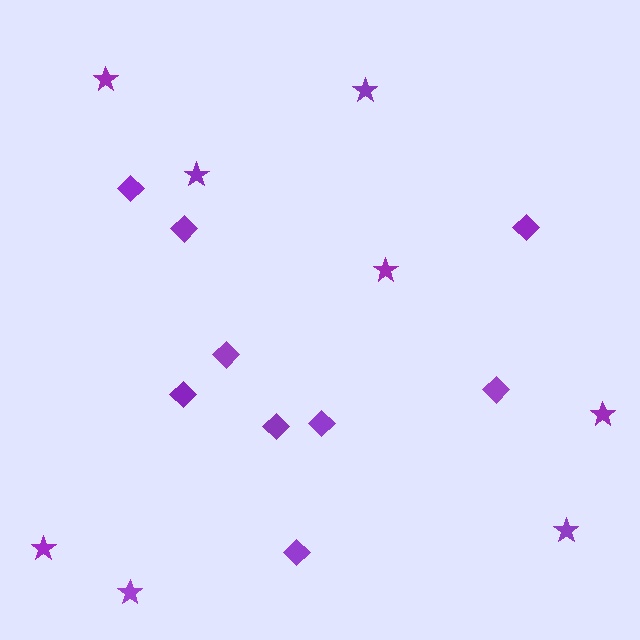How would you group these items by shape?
There are 2 groups: one group of stars (8) and one group of diamonds (9).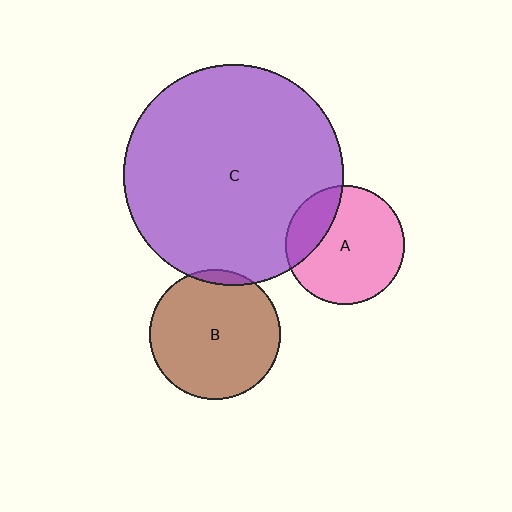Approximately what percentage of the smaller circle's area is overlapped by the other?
Approximately 5%.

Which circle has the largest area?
Circle C (purple).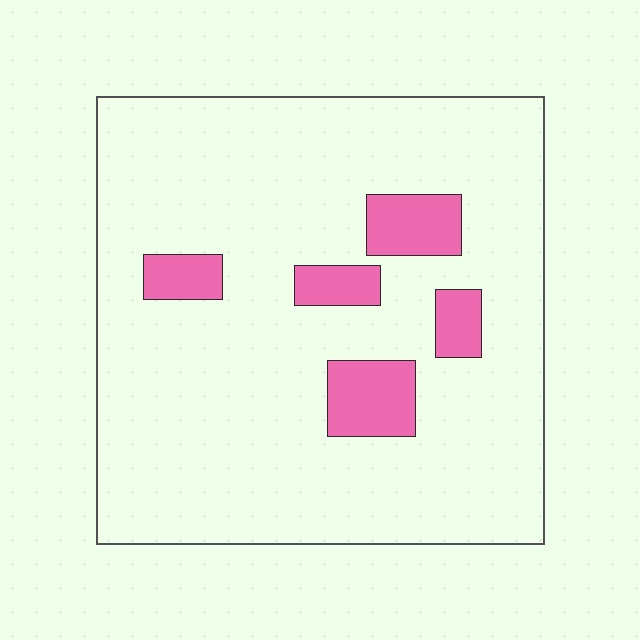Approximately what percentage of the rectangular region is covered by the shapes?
Approximately 10%.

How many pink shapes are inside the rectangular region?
5.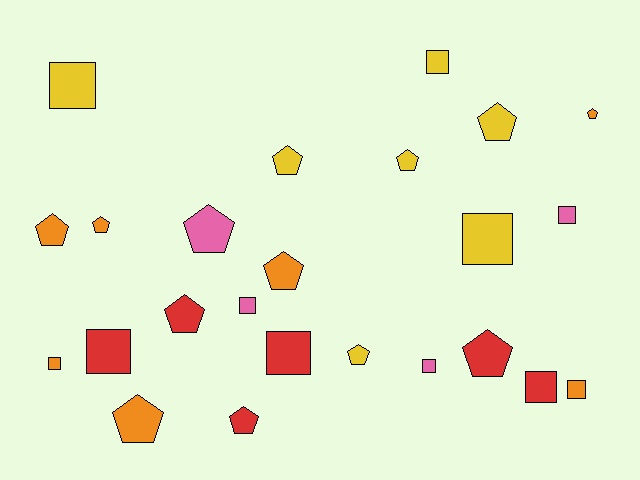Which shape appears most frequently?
Pentagon, with 13 objects.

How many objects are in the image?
There are 24 objects.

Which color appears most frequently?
Orange, with 7 objects.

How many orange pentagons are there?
There are 5 orange pentagons.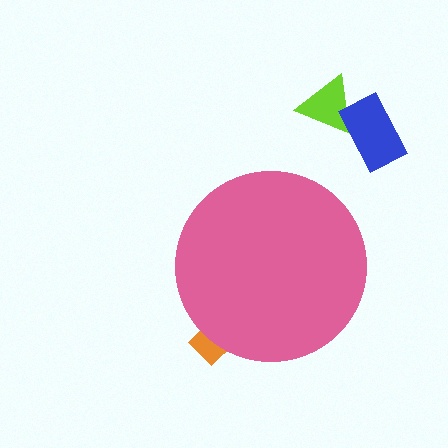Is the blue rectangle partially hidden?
No, the blue rectangle is fully visible.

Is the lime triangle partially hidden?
No, the lime triangle is fully visible.